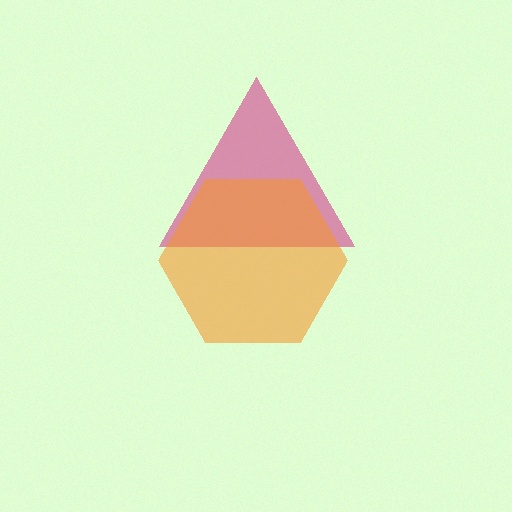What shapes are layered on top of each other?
The layered shapes are: a magenta triangle, an orange hexagon.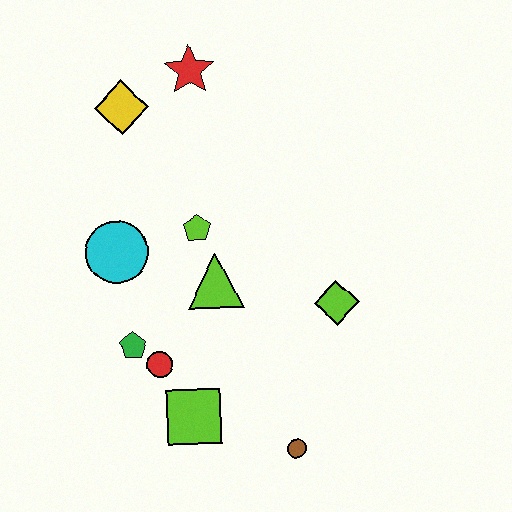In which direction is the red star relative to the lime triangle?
The red star is above the lime triangle.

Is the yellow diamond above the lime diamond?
Yes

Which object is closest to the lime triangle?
The lime pentagon is closest to the lime triangle.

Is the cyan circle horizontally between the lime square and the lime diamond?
No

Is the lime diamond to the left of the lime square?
No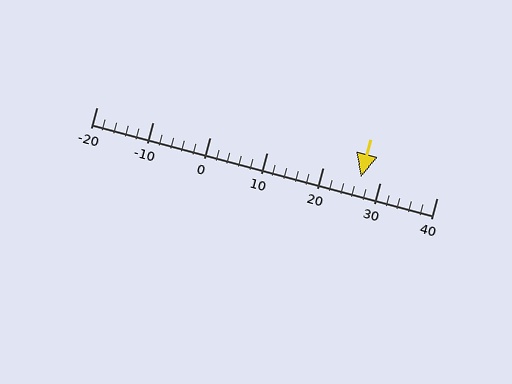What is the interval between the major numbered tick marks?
The major tick marks are spaced 10 units apart.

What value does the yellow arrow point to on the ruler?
The yellow arrow points to approximately 27.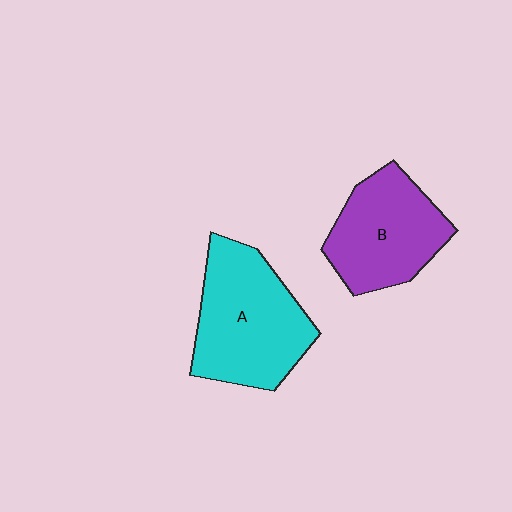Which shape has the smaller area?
Shape B (purple).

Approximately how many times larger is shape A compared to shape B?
Approximately 1.2 times.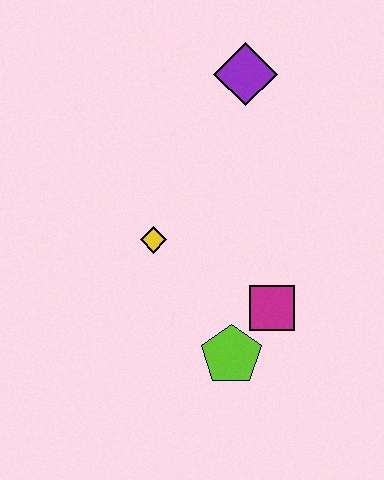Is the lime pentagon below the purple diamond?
Yes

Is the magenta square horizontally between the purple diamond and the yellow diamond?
No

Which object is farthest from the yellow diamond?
The purple diamond is farthest from the yellow diamond.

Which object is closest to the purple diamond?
The yellow diamond is closest to the purple diamond.